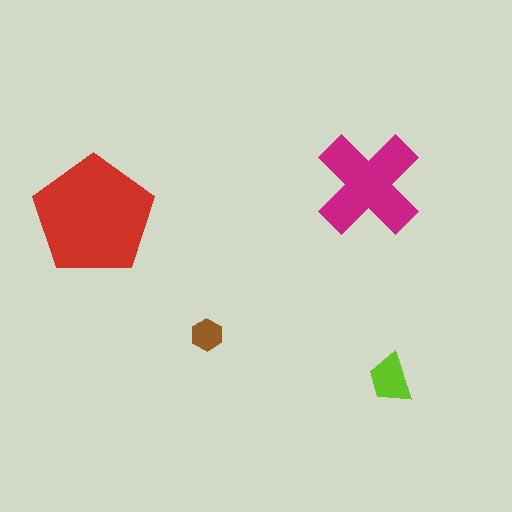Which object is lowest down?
The lime trapezoid is bottommost.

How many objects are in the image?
There are 4 objects in the image.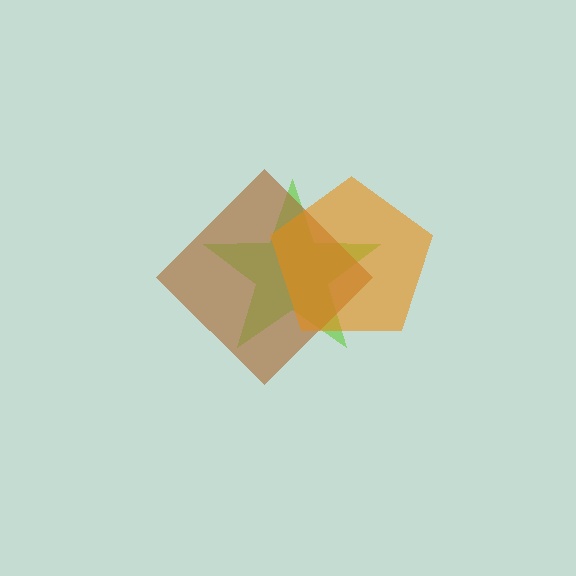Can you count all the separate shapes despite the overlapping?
Yes, there are 3 separate shapes.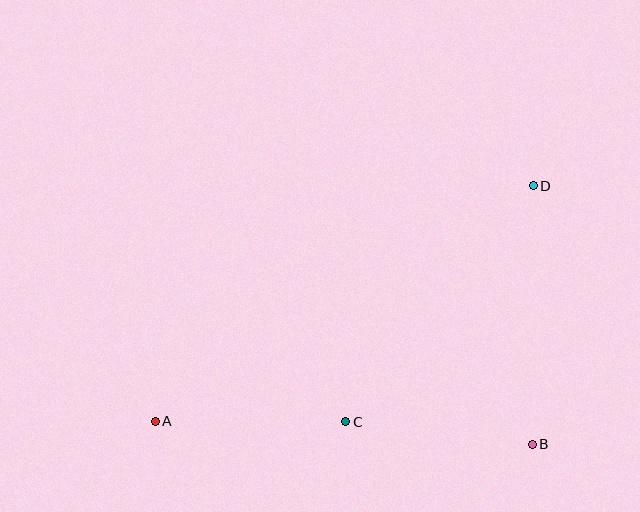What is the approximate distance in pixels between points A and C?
The distance between A and C is approximately 190 pixels.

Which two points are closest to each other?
Points B and C are closest to each other.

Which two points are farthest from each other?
Points A and D are farthest from each other.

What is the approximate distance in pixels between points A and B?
The distance between A and B is approximately 377 pixels.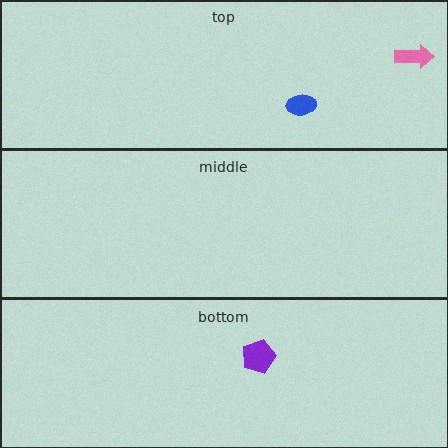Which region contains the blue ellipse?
The top region.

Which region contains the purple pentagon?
The bottom region.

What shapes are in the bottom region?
The purple pentagon.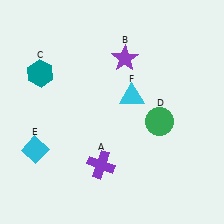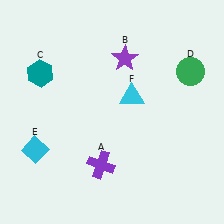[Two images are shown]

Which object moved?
The green circle (D) moved up.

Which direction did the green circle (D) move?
The green circle (D) moved up.